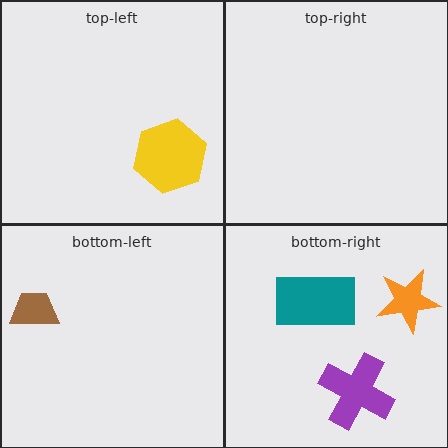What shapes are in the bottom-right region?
The teal rectangle, the orange star, the purple cross.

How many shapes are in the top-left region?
1.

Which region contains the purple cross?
The bottom-right region.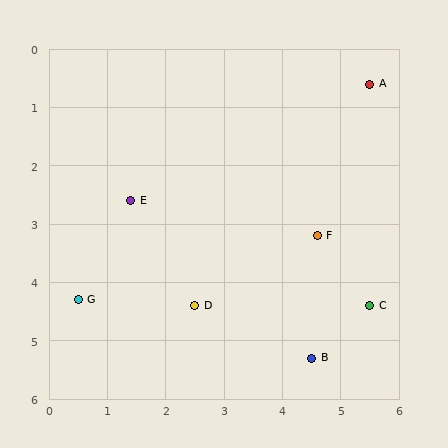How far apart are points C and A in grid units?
Points C and A are about 3.8 grid units apart.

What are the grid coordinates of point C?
Point C is at approximately (5.5, 4.4).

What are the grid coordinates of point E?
Point E is at approximately (1.4, 2.6).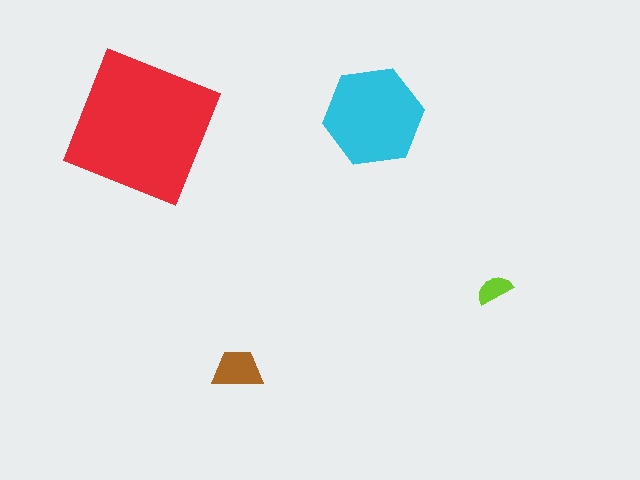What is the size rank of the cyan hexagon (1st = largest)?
2nd.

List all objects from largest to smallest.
The red square, the cyan hexagon, the brown trapezoid, the lime semicircle.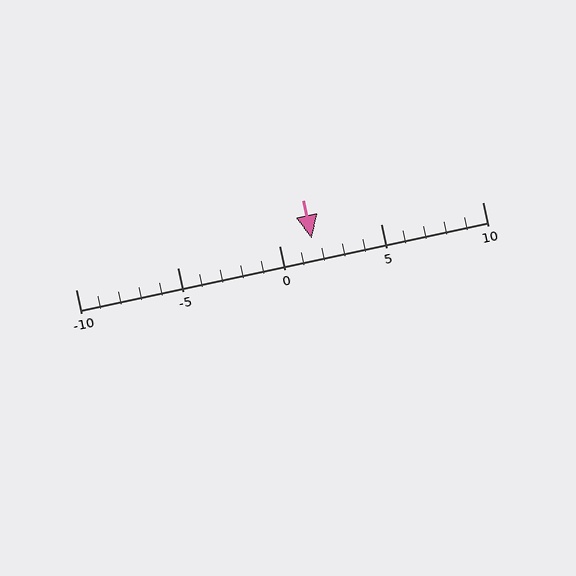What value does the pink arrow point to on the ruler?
The pink arrow points to approximately 2.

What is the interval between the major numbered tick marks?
The major tick marks are spaced 5 units apart.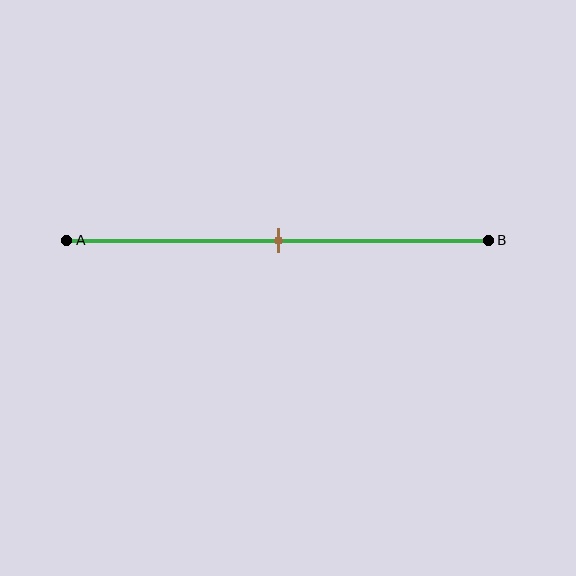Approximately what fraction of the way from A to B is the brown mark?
The brown mark is approximately 50% of the way from A to B.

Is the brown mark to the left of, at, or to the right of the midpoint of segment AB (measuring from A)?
The brown mark is approximately at the midpoint of segment AB.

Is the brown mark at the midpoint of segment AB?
Yes, the mark is approximately at the midpoint.